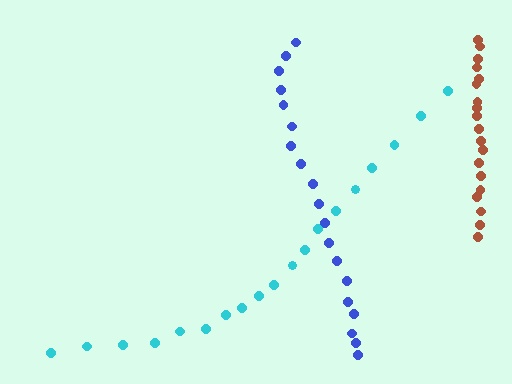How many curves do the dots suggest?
There are 3 distinct paths.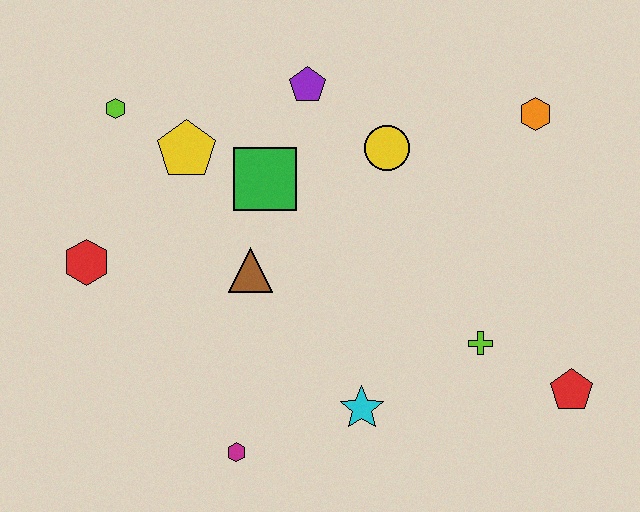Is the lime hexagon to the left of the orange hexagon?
Yes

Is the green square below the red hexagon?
No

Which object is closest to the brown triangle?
The green square is closest to the brown triangle.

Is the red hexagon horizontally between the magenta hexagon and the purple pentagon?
No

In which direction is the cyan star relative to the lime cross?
The cyan star is to the left of the lime cross.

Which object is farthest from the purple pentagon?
The red pentagon is farthest from the purple pentagon.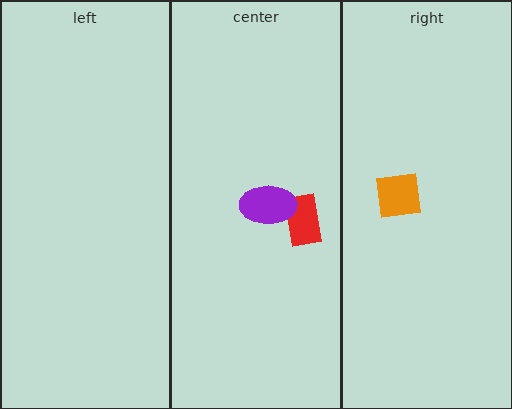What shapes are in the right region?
The orange square.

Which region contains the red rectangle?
The center region.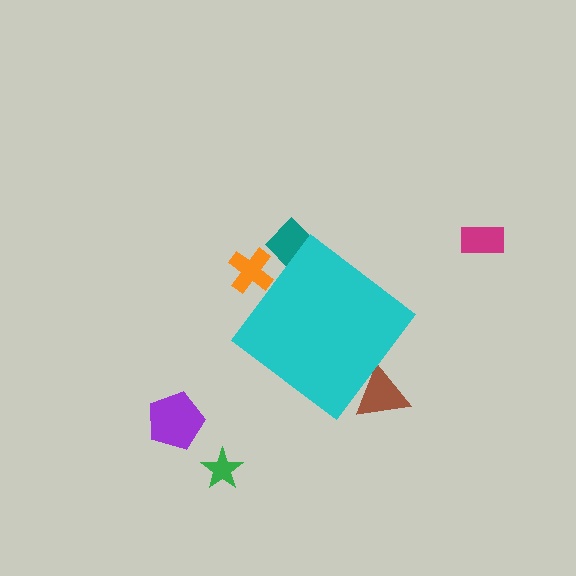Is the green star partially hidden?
No, the green star is fully visible.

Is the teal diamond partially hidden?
Yes, the teal diamond is partially hidden behind the cyan diamond.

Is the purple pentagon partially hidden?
No, the purple pentagon is fully visible.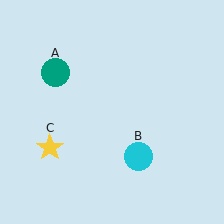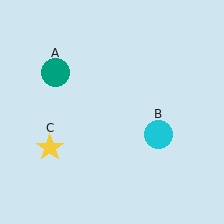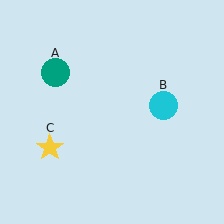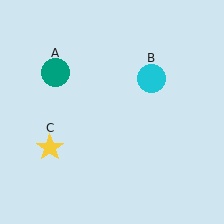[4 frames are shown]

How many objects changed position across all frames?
1 object changed position: cyan circle (object B).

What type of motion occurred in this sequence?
The cyan circle (object B) rotated counterclockwise around the center of the scene.